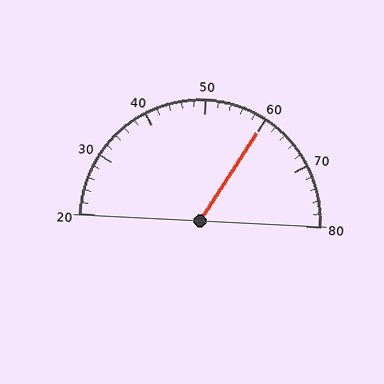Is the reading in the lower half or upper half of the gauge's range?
The reading is in the upper half of the range (20 to 80).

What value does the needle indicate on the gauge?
The needle indicates approximately 60.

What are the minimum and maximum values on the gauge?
The gauge ranges from 20 to 80.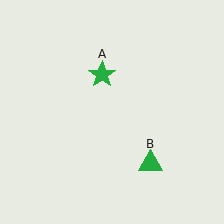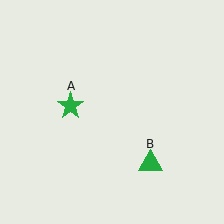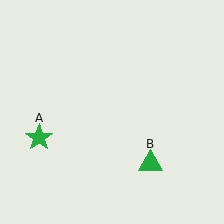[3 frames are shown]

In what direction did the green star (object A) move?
The green star (object A) moved down and to the left.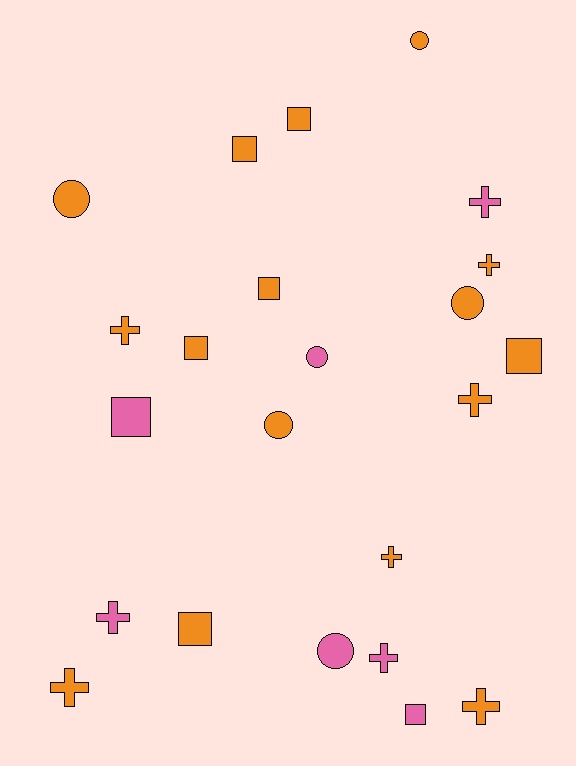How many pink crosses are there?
There are 3 pink crosses.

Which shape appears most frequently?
Cross, with 9 objects.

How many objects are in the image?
There are 23 objects.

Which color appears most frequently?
Orange, with 16 objects.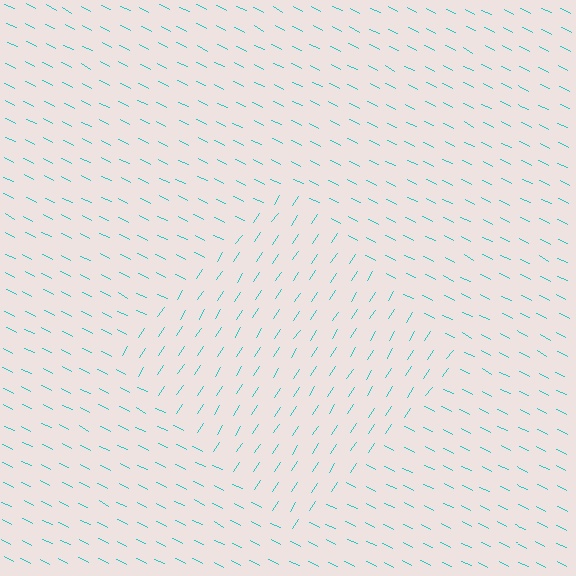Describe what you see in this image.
The image is filled with small cyan line segments. A diamond region in the image has lines oriented differently from the surrounding lines, creating a visible texture boundary.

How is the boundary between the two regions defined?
The boundary is defined purely by a change in line orientation (approximately 83 degrees difference). All lines are the same color and thickness.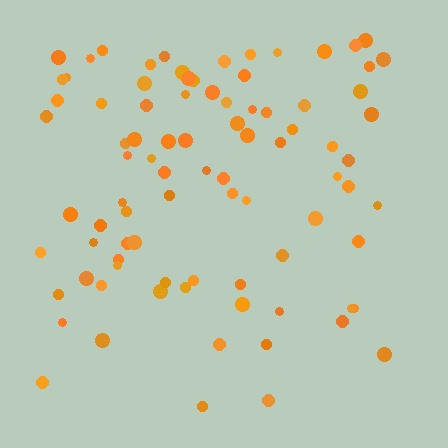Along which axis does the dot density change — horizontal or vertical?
Vertical.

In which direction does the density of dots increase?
From bottom to top, with the top side densest.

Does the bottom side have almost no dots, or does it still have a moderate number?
Still a moderate number, just noticeably fewer than the top.